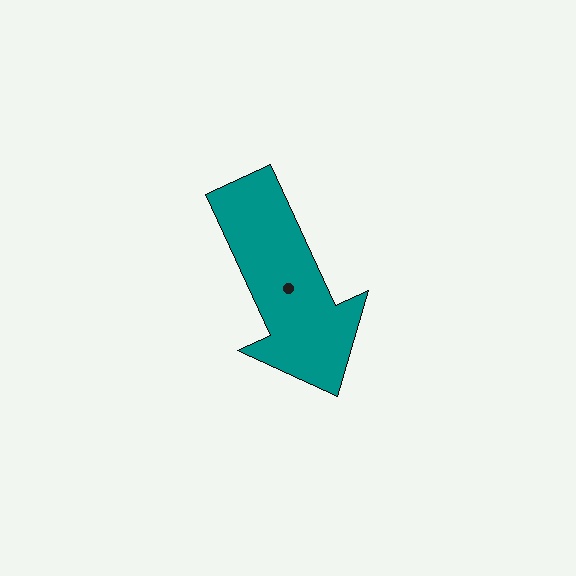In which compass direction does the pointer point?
Southeast.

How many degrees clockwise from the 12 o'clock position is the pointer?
Approximately 155 degrees.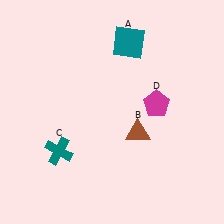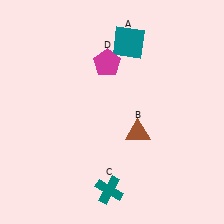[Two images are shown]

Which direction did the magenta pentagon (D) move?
The magenta pentagon (D) moved left.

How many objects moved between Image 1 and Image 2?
2 objects moved between the two images.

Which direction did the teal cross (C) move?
The teal cross (C) moved right.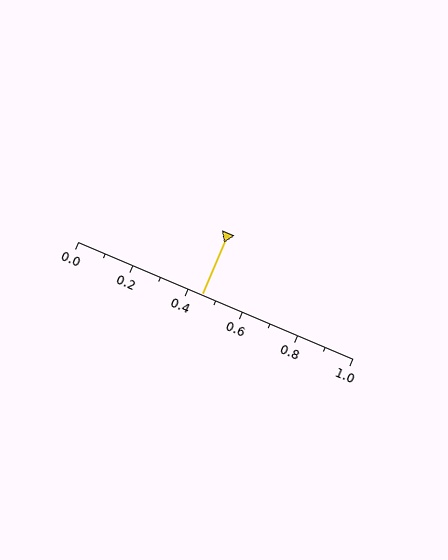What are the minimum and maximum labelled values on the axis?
The axis runs from 0.0 to 1.0.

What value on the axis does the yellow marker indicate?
The marker indicates approximately 0.45.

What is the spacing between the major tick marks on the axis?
The major ticks are spaced 0.2 apart.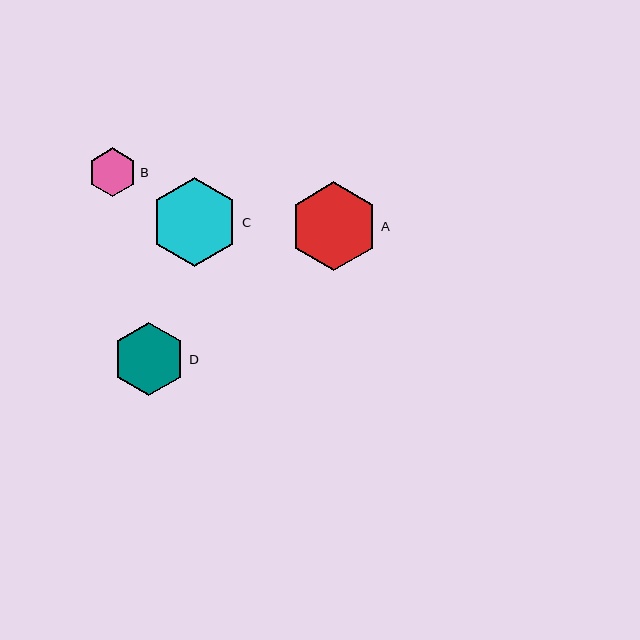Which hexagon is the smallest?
Hexagon B is the smallest with a size of approximately 49 pixels.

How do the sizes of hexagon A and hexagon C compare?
Hexagon A and hexagon C are approximately the same size.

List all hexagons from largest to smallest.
From largest to smallest: A, C, D, B.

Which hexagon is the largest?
Hexagon A is the largest with a size of approximately 89 pixels.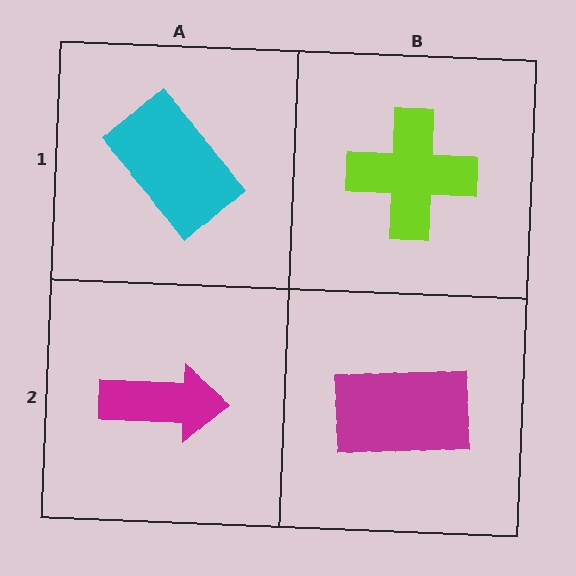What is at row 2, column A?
A magenta arrow.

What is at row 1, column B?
A lime cross.